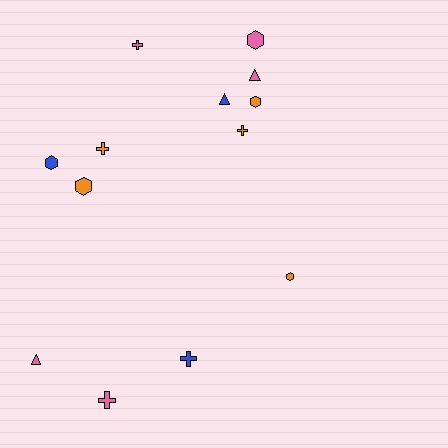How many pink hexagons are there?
There is 1 pink hexagon.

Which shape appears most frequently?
Hexagon, with 5 objects.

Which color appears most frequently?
Orange, with 5 objects.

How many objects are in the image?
There are 13 objects.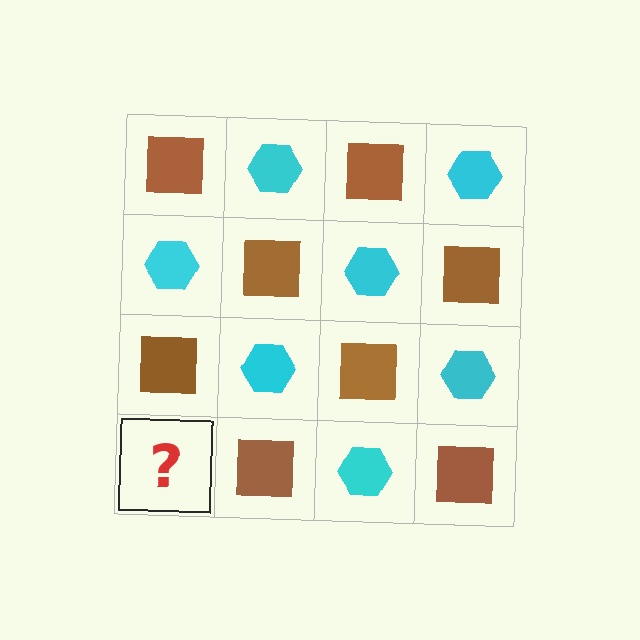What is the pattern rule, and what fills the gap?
The rule is that it alternates brown square and cyan hexagon in a checkerboard pattern. The gap should be filled with a cyan hexagon.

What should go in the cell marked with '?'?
The missing cell should contain a cyan hexagon.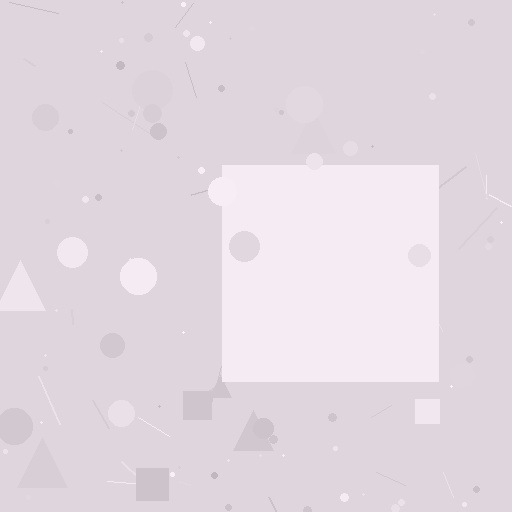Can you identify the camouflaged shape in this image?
The camouflaged shape is a square.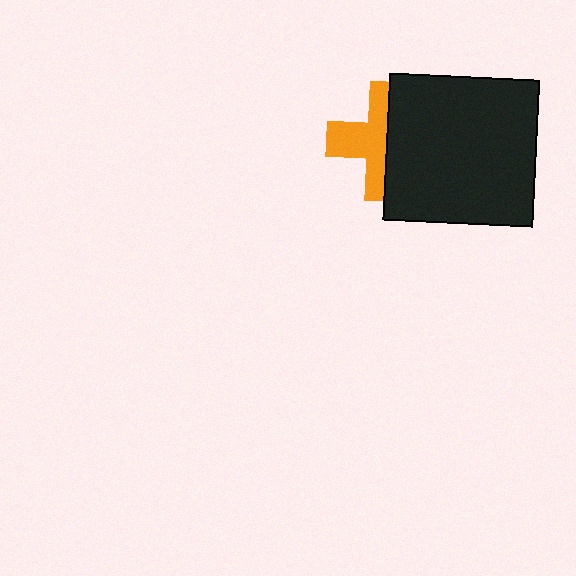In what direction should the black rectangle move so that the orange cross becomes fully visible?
The black rectangle should move right. That is the shortest direction to clear the overlap and leave the orange cross fully visible.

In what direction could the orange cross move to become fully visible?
The orange cross could move left. That would shift it out from behind the black rectangle entirely.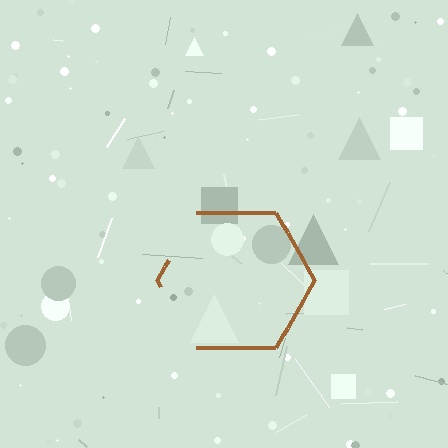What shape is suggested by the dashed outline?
The dashed outline suggests a hexagon.